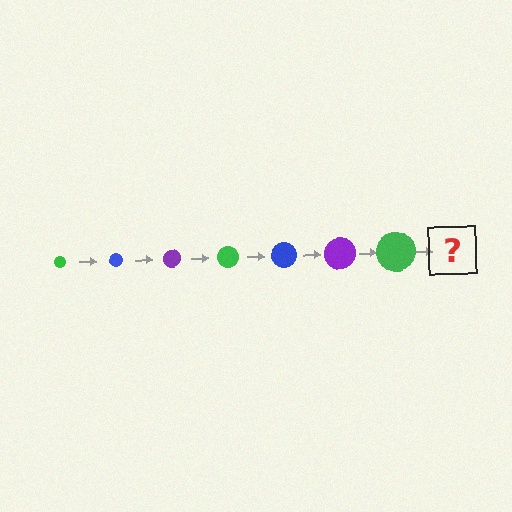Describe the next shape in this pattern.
It should be a blue circle, larger than the previous one.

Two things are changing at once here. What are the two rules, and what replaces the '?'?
The two rules are that the circle grows larger each step and the color cycles through green, blue, and purple. The '?' should be a blue circle, larger than the previous one.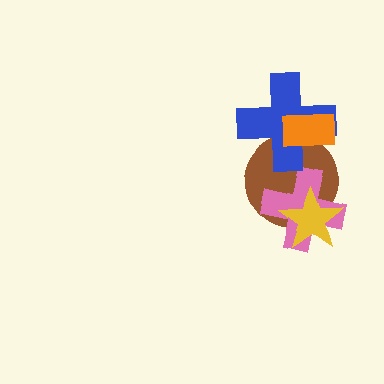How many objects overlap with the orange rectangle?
2 objects overlap with the orange rectangle.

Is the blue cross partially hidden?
Yes, it is partially covered by another shape.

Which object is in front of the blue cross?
The orange rectangle is in front of the blue cross.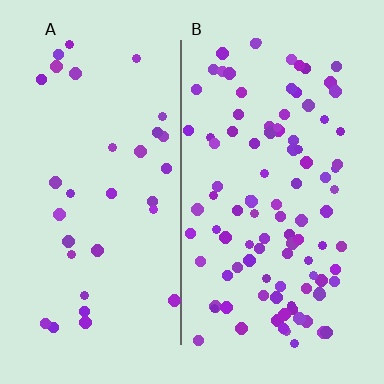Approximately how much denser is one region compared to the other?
Approximately 3.0× — region B over region A.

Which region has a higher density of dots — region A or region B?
B (the right).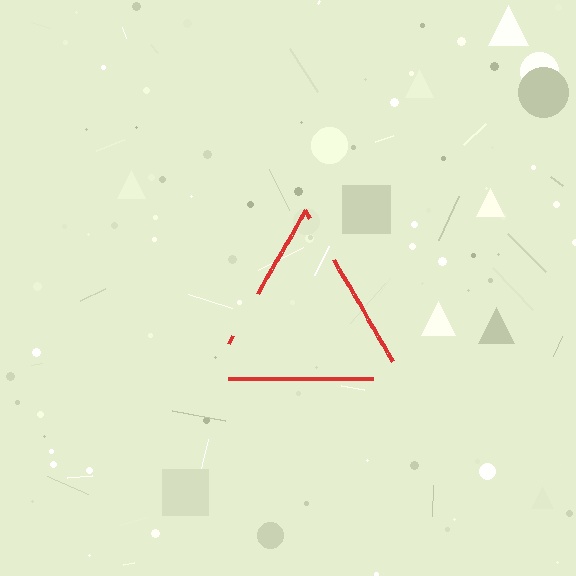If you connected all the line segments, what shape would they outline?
They would outline a triangle.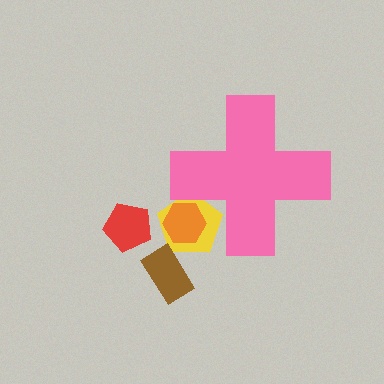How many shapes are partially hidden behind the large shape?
2 shapes are partially hidden.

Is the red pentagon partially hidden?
No, the red pentagon is fully visible.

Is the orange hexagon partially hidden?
Yes, the orange hexagon is partially hidden behind the pink cross.